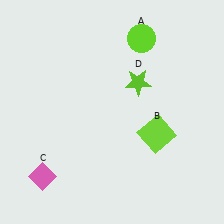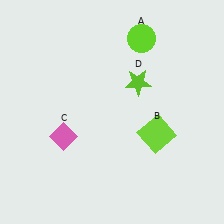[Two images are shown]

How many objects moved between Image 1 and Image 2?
1 object moved between the two images.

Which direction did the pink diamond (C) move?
The pink diamond (C) moved up.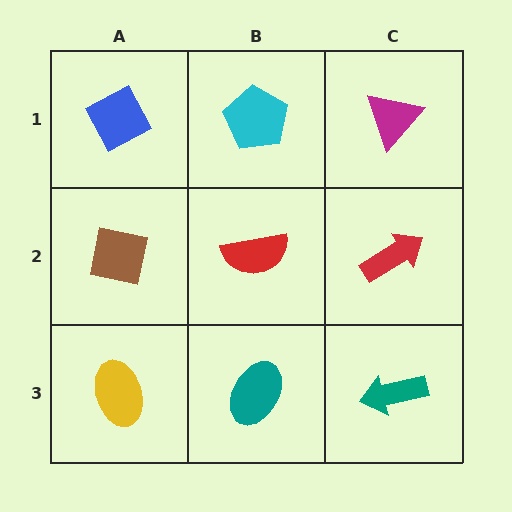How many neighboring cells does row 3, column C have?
2.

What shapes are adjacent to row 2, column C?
A magenta triangle (row 1, column C), a teal arrow (row 3, column C), a red semicircle (row 2, column B).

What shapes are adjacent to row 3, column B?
A red semicircle (row 2, column B), a yellow ellipse (row 3, column A), a teal arrow (row 3, column C).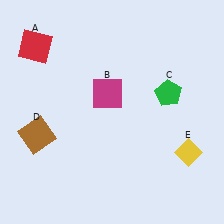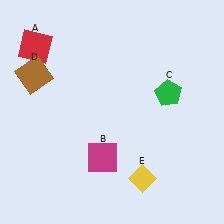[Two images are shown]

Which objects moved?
The objects that moved are: the magenta square (B), the brown square (D), the yellow diamond (E).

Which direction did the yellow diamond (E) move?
The yellow diamond (E) moved left.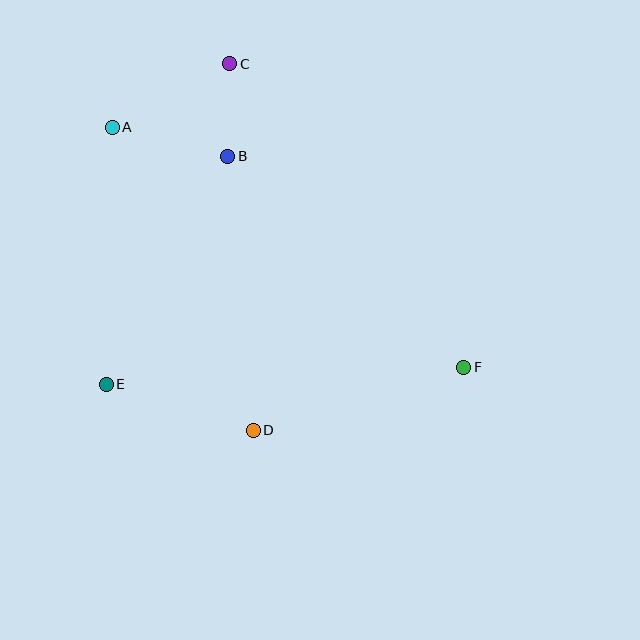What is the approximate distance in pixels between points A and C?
The distance between A and C is approximately 134 pixels.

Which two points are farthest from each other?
Points A and F are farthest from each other.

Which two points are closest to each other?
Points B and C are closest to each other.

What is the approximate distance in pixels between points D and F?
The distance between D and F is approximately 220 pixels.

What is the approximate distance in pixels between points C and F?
The distance between C and F is approximately 383 pixels.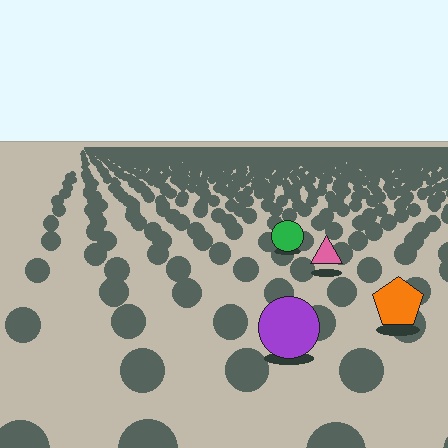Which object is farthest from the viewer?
The green circle is farthest from the viewer. It appears smaller and the ground texture around it is denser.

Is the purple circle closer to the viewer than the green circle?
Yes. The purple circle is closer — you can tell from the texture gradient: the ground texture is coarser near it.